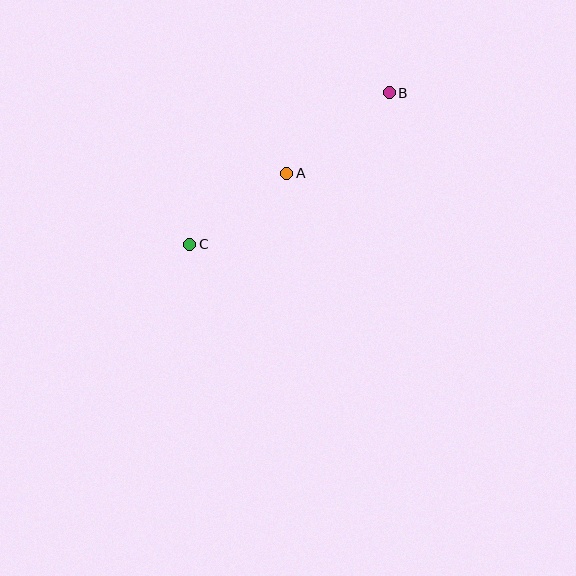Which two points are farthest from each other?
Points B and C are farthest from each other.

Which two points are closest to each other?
Points A and C are closest to each other.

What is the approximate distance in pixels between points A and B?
The distance between A and B is approximately 130 pixels.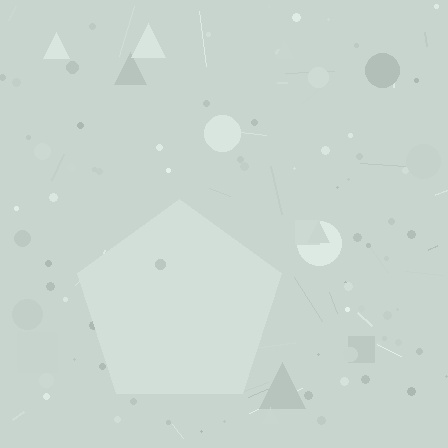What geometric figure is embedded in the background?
A pentagon is embedded in the background.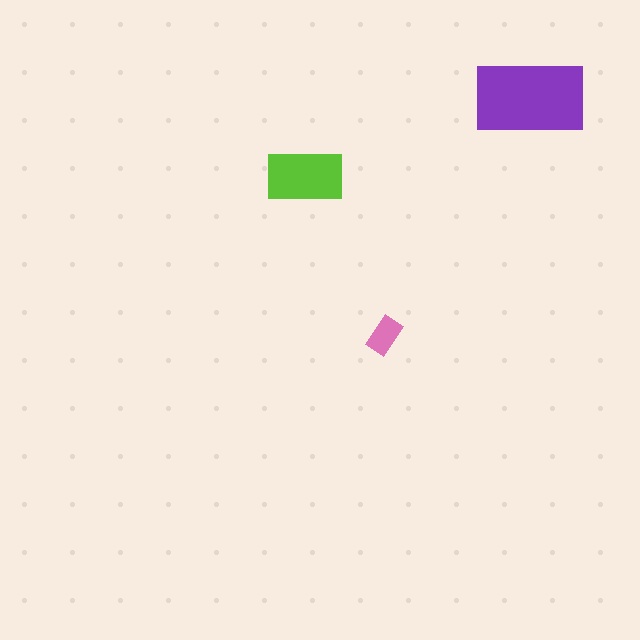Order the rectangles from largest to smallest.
the purple one, the lime one, the pink one.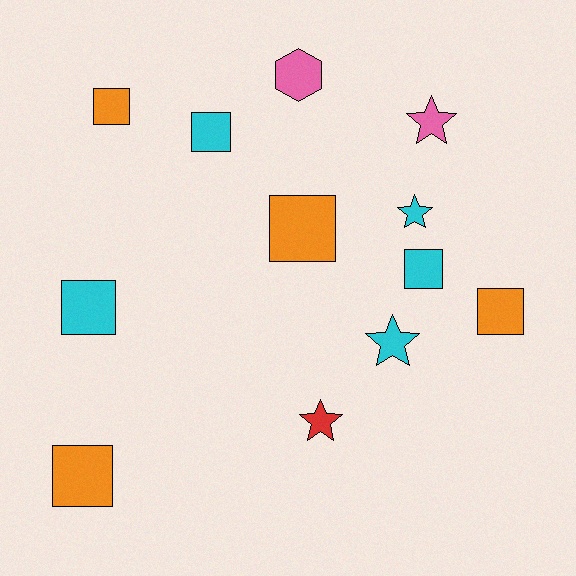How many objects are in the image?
There are 12 objects.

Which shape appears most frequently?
Square, with 7 objects.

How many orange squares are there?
There are 4 orange squares.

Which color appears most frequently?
Cyan, with 5 objects.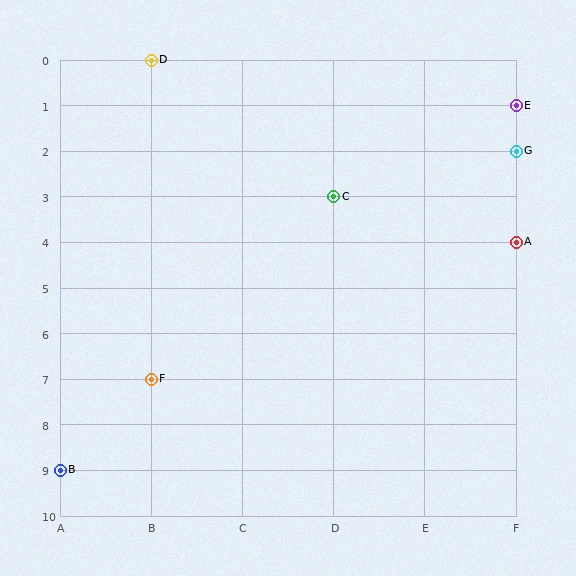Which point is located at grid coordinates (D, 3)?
Point C is at (D, 3).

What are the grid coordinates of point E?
Point E is at grid coordinates (F, 1).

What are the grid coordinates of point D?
Point D is at grid coordinates (B, 0).